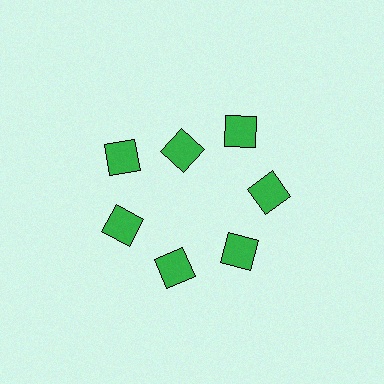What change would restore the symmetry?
The symmetry would be restored by moving it outward, back onto the ring so that all 7 diamonds sit at equal angles and equal distance from the center.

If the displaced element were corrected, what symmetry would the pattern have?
It would have 7-fold rotational symmetry — the pattern would map onto itself every 51 degrees.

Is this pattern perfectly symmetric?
No. The 7 green diamonds are arranged in a ring, but one element near the 12 o'clock position is pulled inward toward the center, breaking the 7-fold rotational symmetry.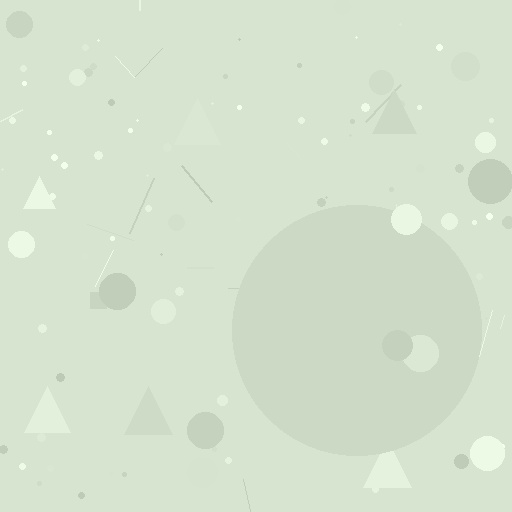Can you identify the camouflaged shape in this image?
The camouflaged shape is a circle.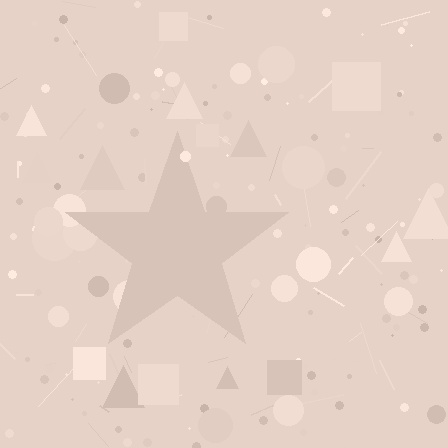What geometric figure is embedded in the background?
A star is embedded in the background.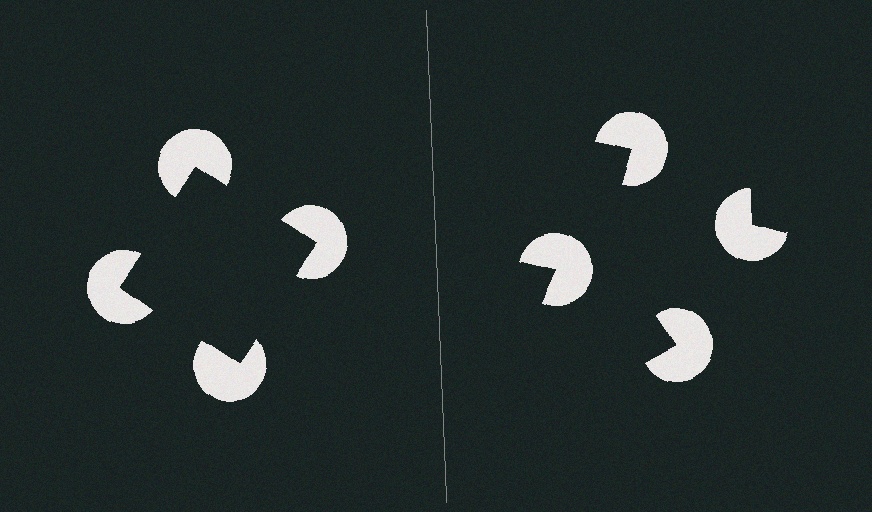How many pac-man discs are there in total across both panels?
8 — 4 on each side.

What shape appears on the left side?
An illusory square.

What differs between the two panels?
The pac-man discs are positioned identically on both sides; only the wedge orientations differ. On the left they align to a square; on the right they are misaligned.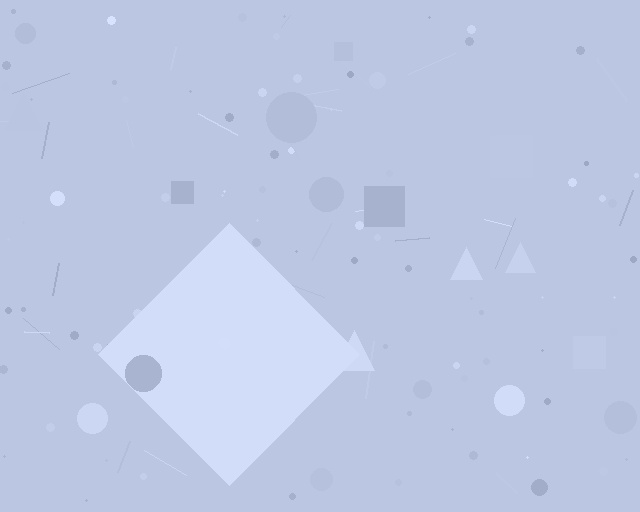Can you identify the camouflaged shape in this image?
The camouflaged shape is a diamond.